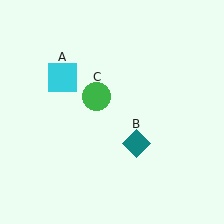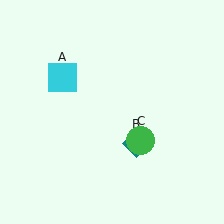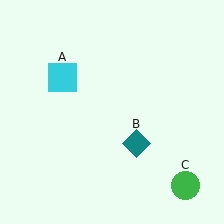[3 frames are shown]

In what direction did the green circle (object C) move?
The green circle (object C) moved down and to the right.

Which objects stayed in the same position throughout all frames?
Cyan square (object A) and teal diamond (object B) remained stationary.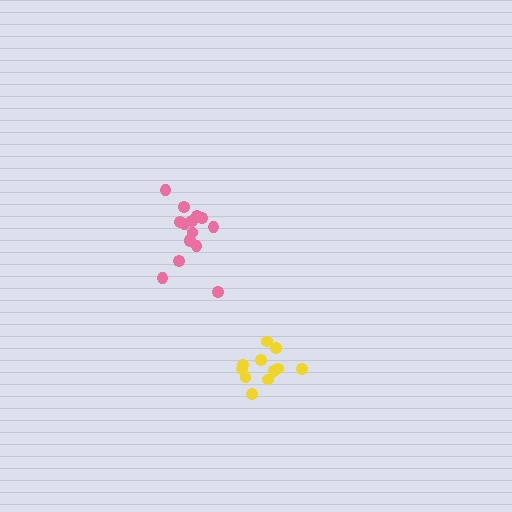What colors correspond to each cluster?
The clusters are colored: pink, yellow.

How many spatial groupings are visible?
There are 2 spatial groupings.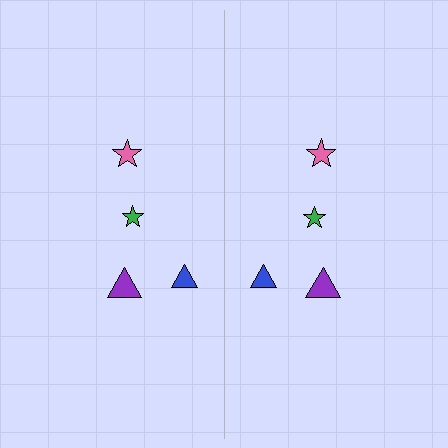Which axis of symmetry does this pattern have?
The pattern has a vertical axis of symmetry running through the center of the image.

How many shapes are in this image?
There are 8 shapes in this image.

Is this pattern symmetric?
Yes, this pattern has bilateral (reflection) symmetry.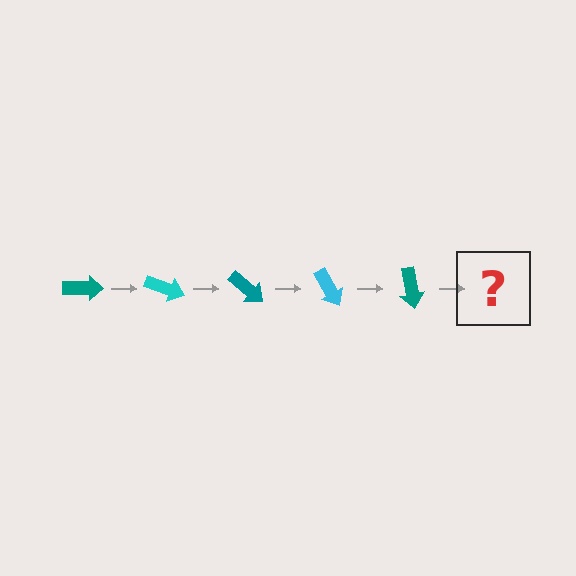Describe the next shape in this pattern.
It should be a cyan arrow, rotated 100 degrees from the start.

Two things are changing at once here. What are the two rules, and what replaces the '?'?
The two rules are that it rotates 20 degrees each step and the color cycles through teal and cyan. The '?' should be a cyan arrow, rotated 100 degrees from the start.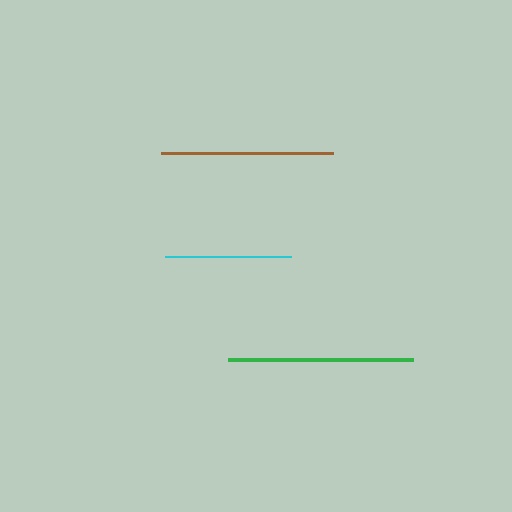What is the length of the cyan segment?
The cyan segment is approximately 126 pixels long.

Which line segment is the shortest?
The cyan line is the shortest at approximately 126 pixels.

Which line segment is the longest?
The green line is the longest at approximately 185 pixels.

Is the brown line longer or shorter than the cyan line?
The brown line is longer than the cyan line.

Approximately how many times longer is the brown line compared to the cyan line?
The brown line is approximately 1.4 times the length of the cyan line.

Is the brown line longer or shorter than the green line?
The green line is longer than the brown line.